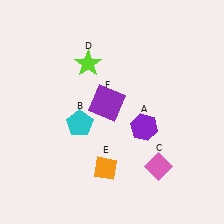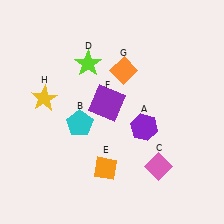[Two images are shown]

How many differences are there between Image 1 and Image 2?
There are 2 differences between the two images.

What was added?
An orange diamond (G), a yellow star (H) were added in Image 2.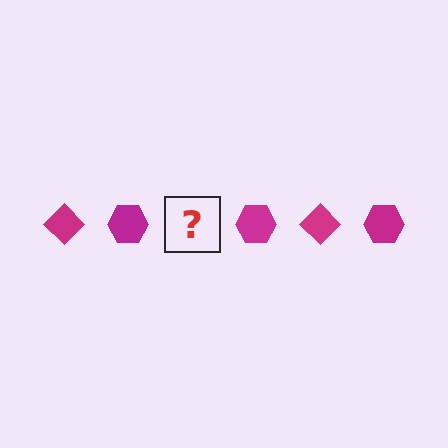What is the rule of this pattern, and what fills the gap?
The rule is that the pattern cycles through diamond, hexagon shapes in magenta. The gap should be filled with a magenta diamond.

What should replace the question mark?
The question mark should be replaced with a magenta diamond.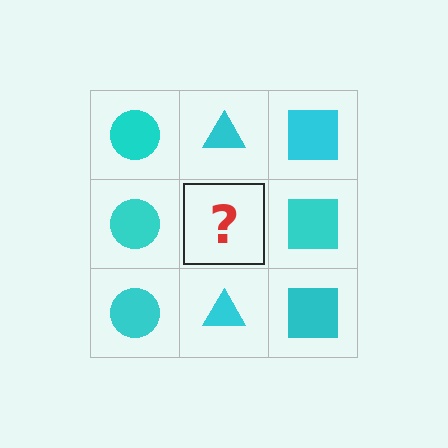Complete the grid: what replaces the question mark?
The question mark should be replaced with a cyan triangle.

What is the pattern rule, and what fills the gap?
The rule is that each column has a consistent shape. The gap should be filled with a cyan triangle.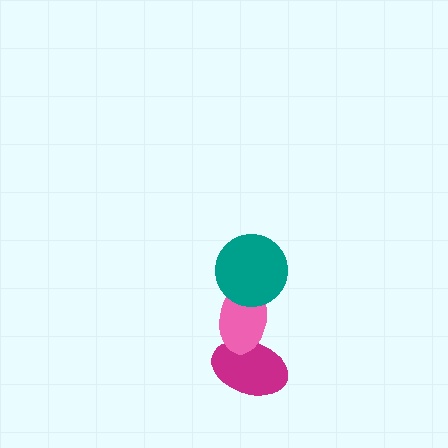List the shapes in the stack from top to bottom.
From top to bottom: the teal circle, the pink ellipse, the magenta ellipse.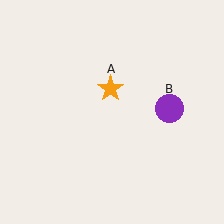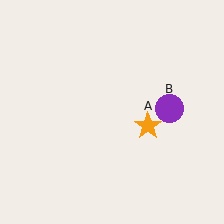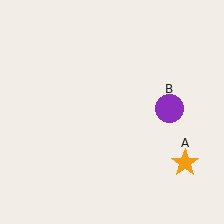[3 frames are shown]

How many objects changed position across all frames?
1 object changed position: orange star (object A).